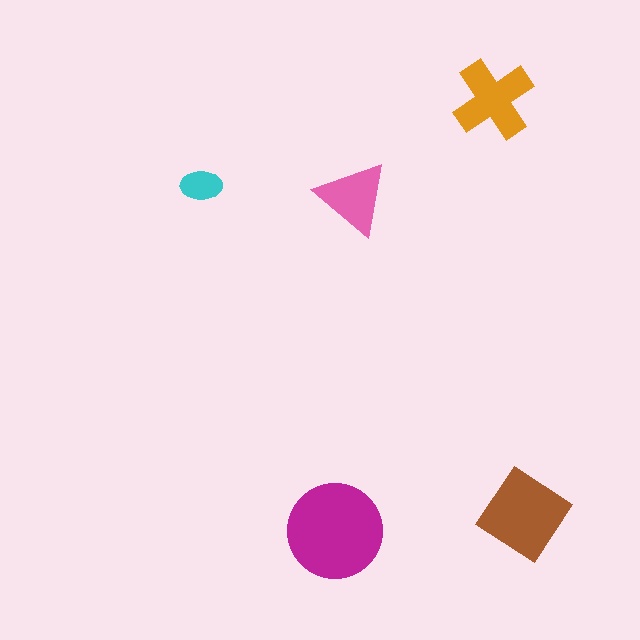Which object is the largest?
The magenta circle.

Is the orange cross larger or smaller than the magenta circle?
Smaller.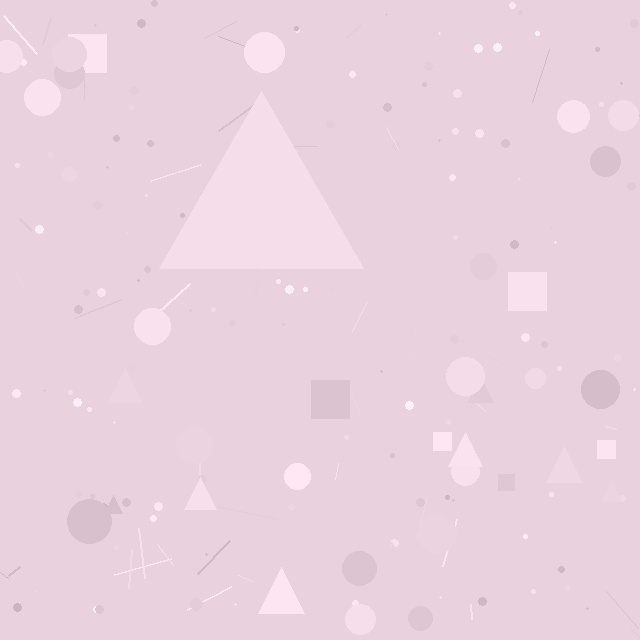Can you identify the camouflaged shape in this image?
The camouflaged shape is a triangle.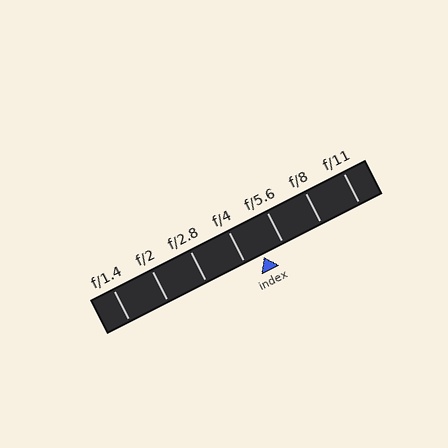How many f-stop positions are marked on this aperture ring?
There are 7 f-stop positions marked.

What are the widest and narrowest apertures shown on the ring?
The widest aperture shown is f/1.4 and the narrowest is f/11.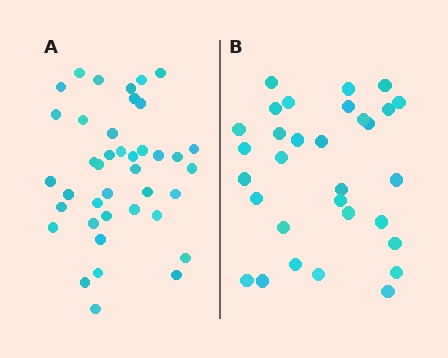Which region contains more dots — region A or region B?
Region A (the left region) has more dots.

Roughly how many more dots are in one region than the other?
Region A has roughly 8 or so more dots than region B.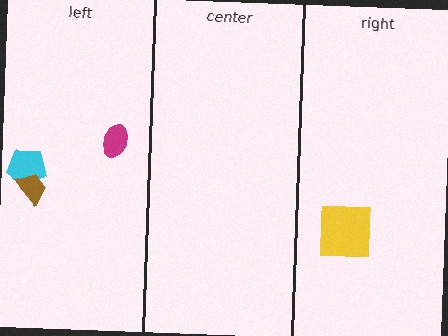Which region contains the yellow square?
The right region.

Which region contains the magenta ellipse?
The left region.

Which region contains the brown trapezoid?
The left region.